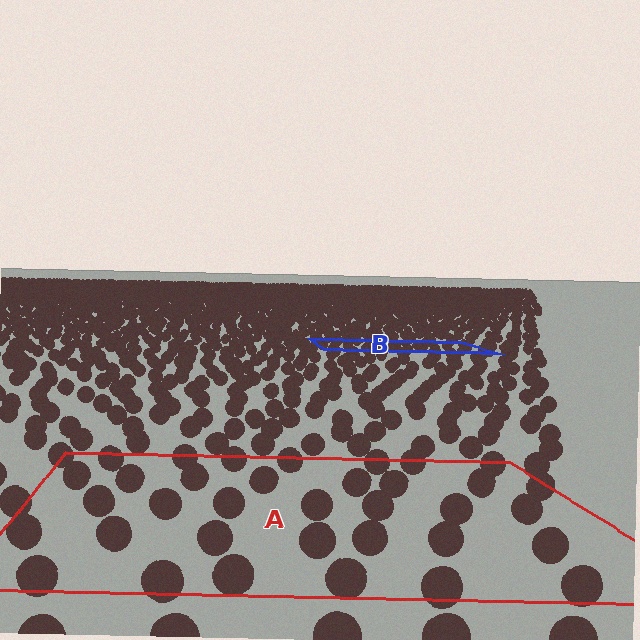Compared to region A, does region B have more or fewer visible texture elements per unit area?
Region B has more texture elements per unit area — they are packed more densely because it is farther away.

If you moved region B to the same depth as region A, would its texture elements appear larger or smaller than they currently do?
They would appear larger. At a closer depth, the same texture elements are projected at a bigger on-screen size.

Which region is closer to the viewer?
Region A is closer. The texture elements there are larger and more spread out.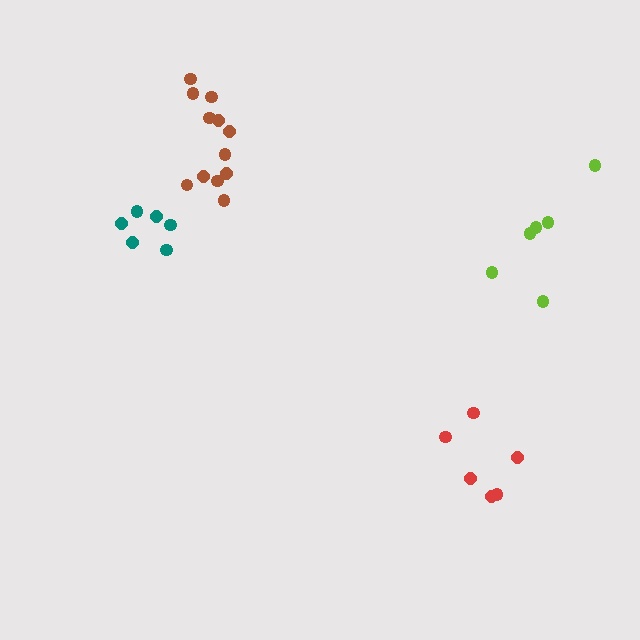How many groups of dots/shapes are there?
There are 4 groups.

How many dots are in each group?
Group 1: 6 dots, Group 2: 6 dots, Group 3: 6 dots, Group 4: 12 dots (30 total).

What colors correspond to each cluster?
The clusters are colored: red, teal, lime, brown.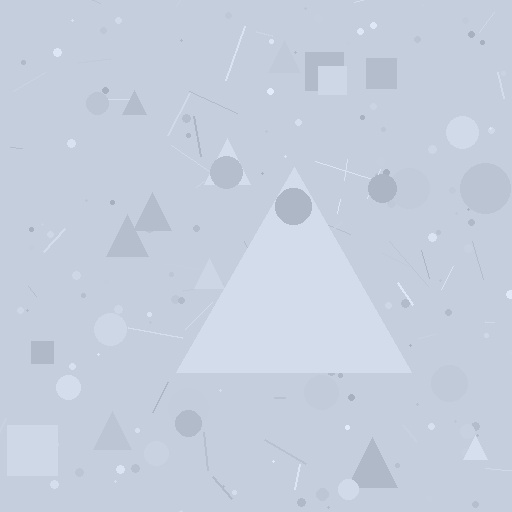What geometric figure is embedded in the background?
A triangle is embedded in the background.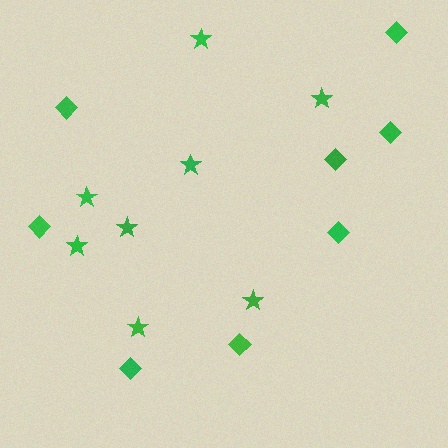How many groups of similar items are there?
There are 2 groups: one group of diamonds (8) and one group of stars (8).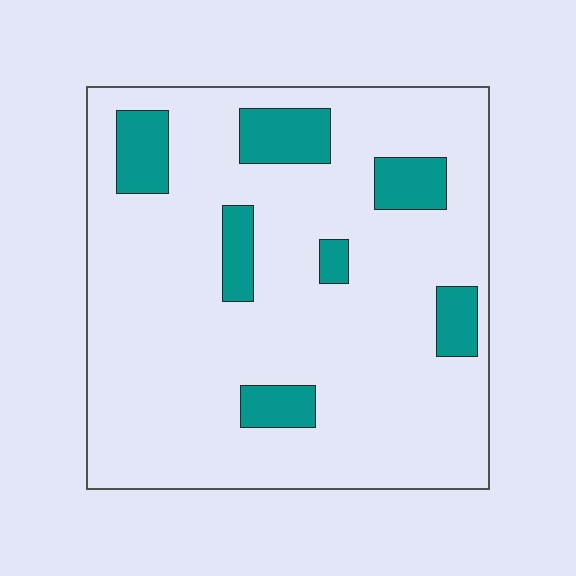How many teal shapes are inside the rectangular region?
7.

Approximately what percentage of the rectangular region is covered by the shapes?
Approximately 15%.